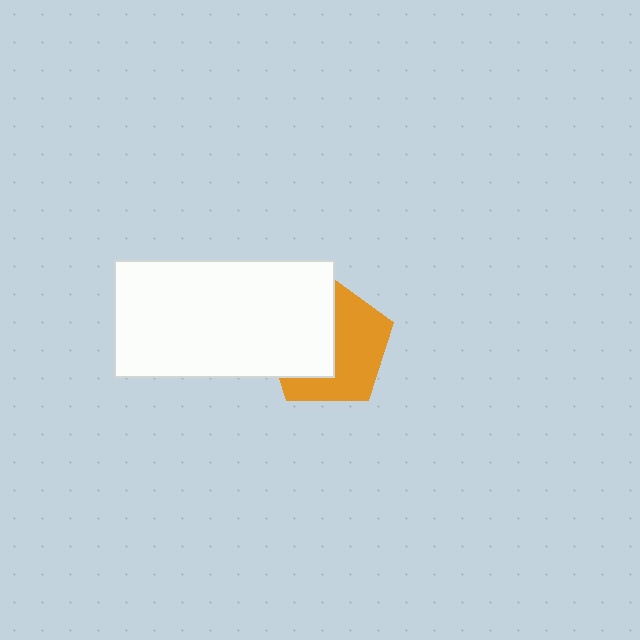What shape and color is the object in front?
The object in front is a white rectangle.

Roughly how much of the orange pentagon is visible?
About half of it is visible (roughly 52%).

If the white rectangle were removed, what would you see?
You would see the complete orange pentagon.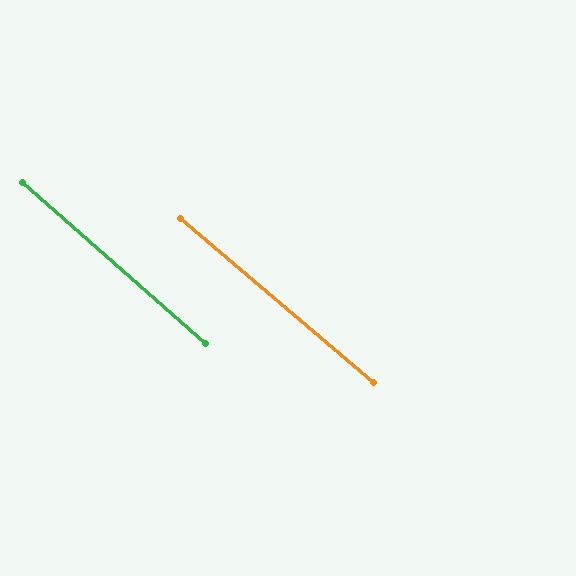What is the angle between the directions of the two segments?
Approximately 1 degree.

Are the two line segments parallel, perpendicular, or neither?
Parallel — their directions differ by only 1.1°.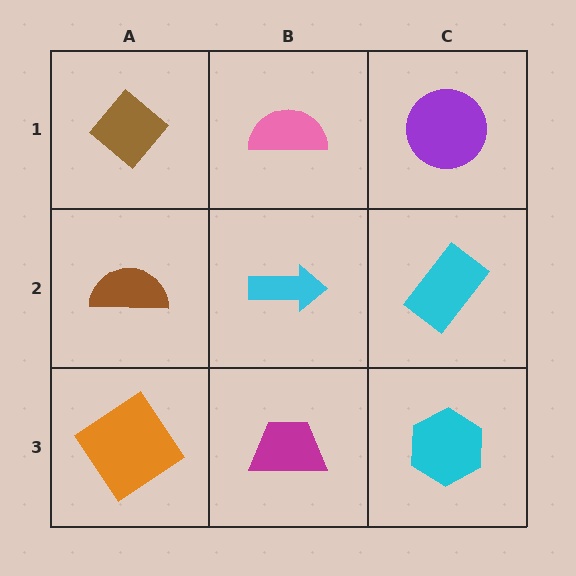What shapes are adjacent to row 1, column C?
A cyan rectangle (row 2, column C), a pink semicircle (row 1, column B).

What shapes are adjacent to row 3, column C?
A cyan rectangle (row 2, column C), a magenta trapezoid (row 3, column B).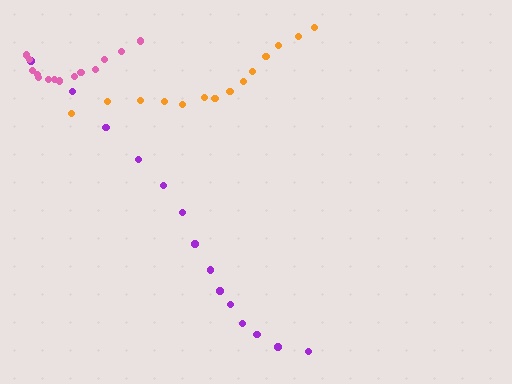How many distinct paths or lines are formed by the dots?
There are 3 distinct paths.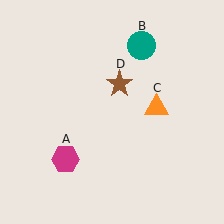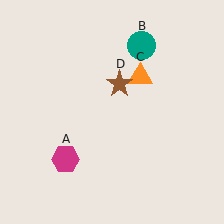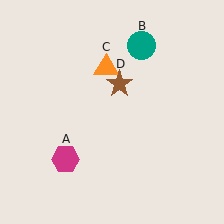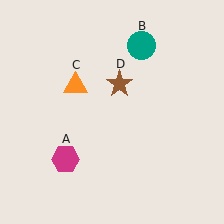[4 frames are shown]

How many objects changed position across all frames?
1 object changed position: orange triangle (object C).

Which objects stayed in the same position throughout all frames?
Magenta hexagon (object A) and teal circle (object B) and brown star (object D) remained stationary.